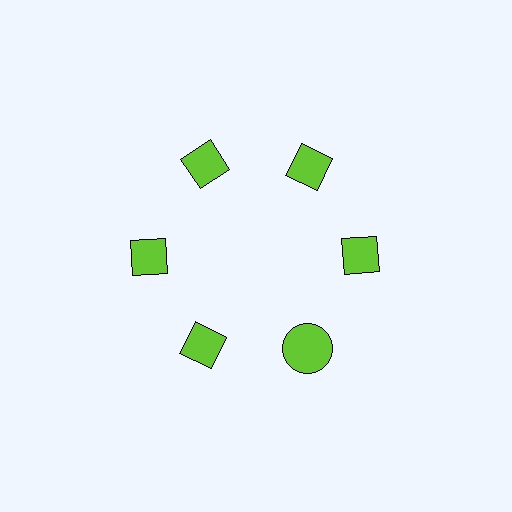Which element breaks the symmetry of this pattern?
The lime circle at roughly the 5 o'clock position breaks the symmetry. All other shapes are lime diamonds.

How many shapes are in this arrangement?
There are 6 shapes arranged in a ring pattern.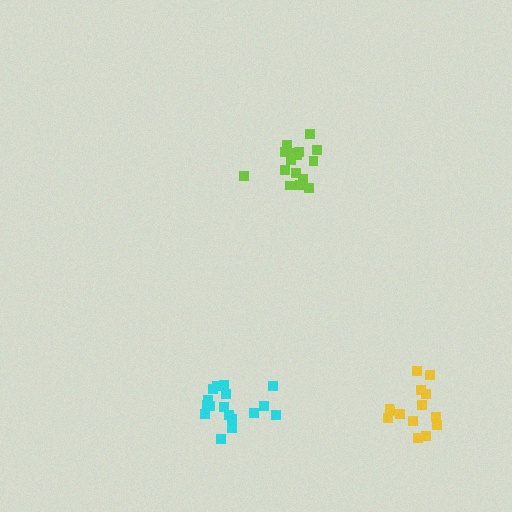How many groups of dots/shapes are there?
There are 3 groups.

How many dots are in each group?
Group 1: 17 dots, Group 2: 14 dots, Group 3: 16 dots (47 total).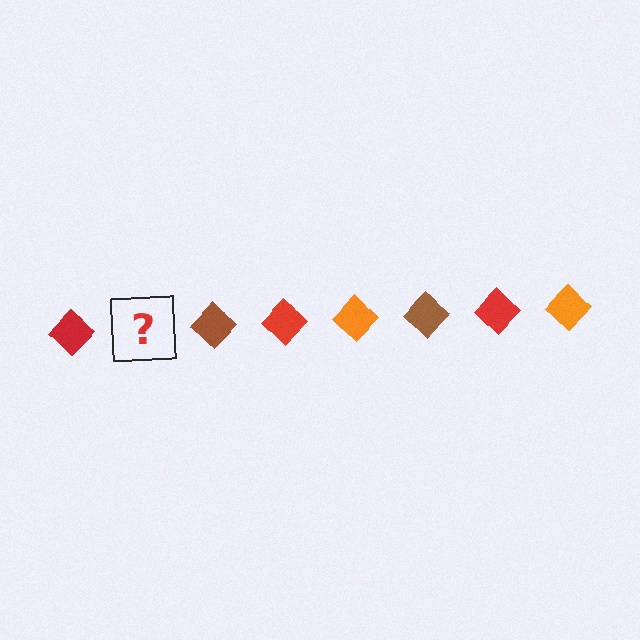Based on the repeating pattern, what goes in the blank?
The blank should be an orange diamond.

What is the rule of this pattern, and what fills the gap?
The rule is that the pattern cycles through red, orange, brown diamonds. The gap should be filled with an orange diamond.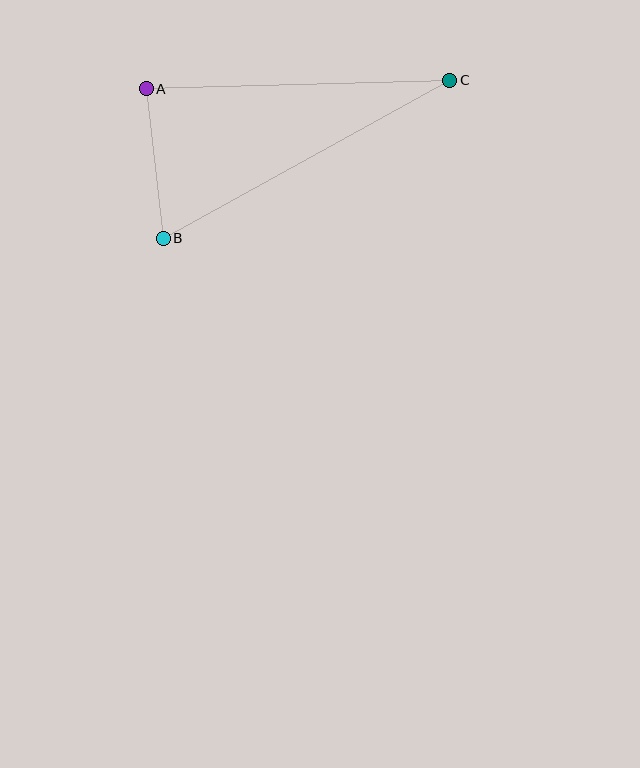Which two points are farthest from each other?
Points B and C are farthest from each other.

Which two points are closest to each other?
Points A and B are closest to each other.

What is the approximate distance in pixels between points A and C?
The distance between A and C is approximately 303 pixels.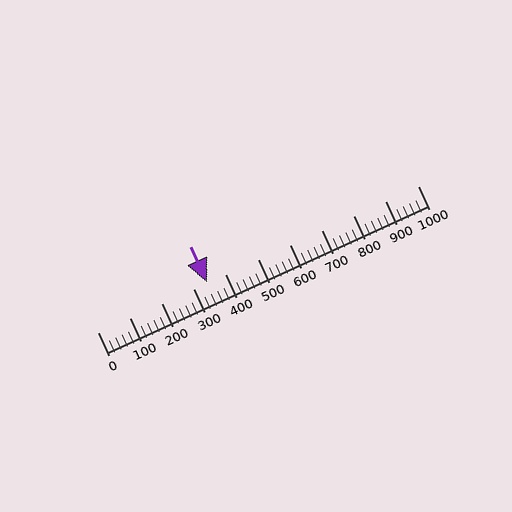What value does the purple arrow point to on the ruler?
The purple arrow points to approximately 341.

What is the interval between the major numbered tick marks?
The major tick marks are spaced 100 units apart.